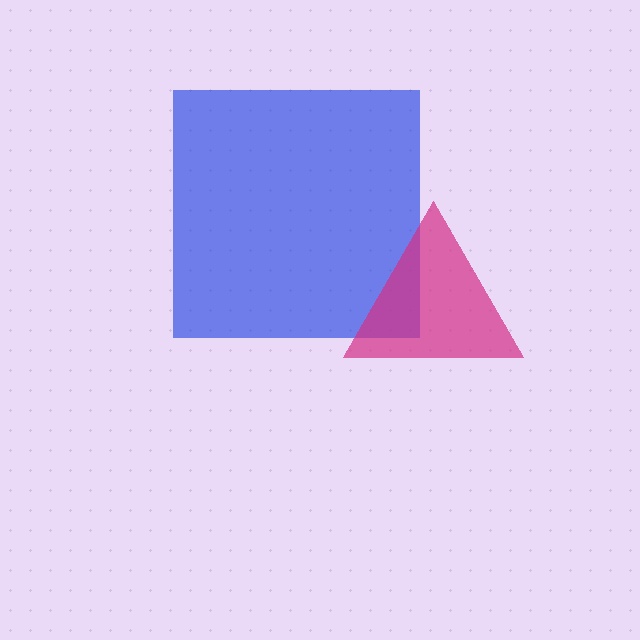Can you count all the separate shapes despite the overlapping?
Yes, there are 2 separate shapes.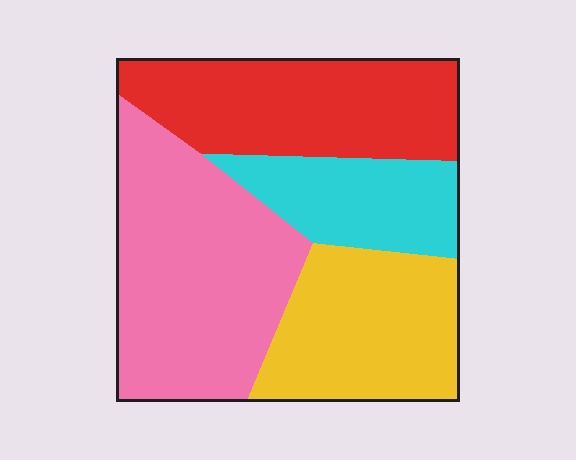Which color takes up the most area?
Pink, at roughly 35%.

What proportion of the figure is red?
Red takes up about one quarter (1/4) of the figure.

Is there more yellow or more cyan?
Yellow.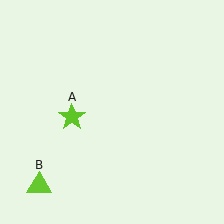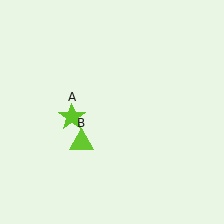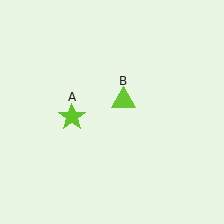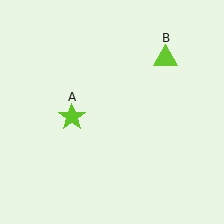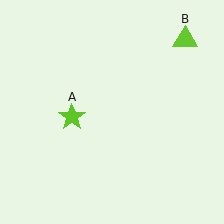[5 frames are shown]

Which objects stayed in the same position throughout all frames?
Lime star (object A) remained stationary.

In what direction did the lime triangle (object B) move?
The lime triangle (object B) moved up and to the right.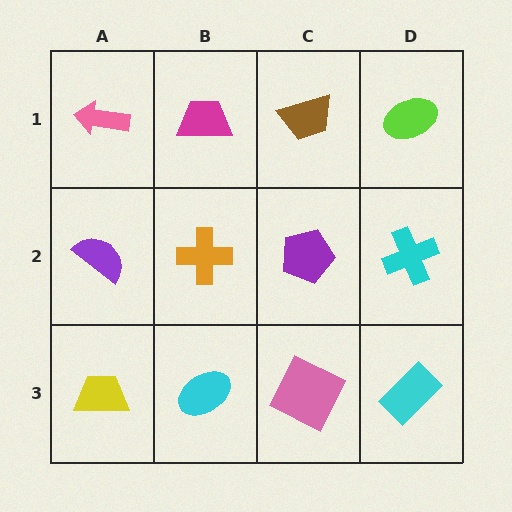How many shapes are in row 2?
4 shapes.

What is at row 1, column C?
A brown trapezoid.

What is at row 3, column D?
A cyan rectangle.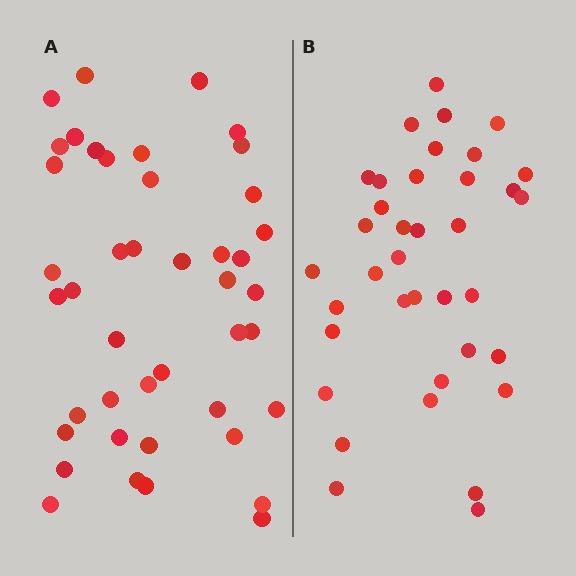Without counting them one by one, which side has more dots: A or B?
Region A (the left region) has more dots.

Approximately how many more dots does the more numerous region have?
Region A has about 6 more dots than region B.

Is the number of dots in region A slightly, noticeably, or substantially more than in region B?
Region A has only slightly more — the two regions are fairly close. The ratio is roughly 1.2 to 1.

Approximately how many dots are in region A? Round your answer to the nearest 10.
About 40 dots. (The exact count is 43, which rounds to 40.)